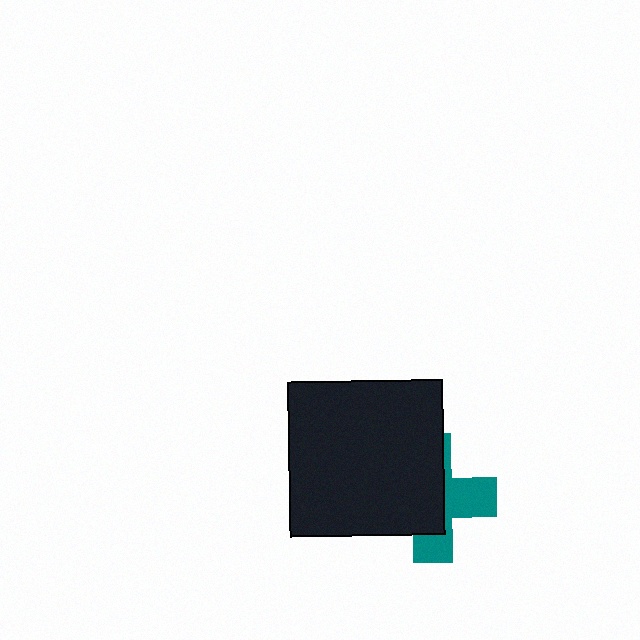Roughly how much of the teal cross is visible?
A small part of it is visible (roughly 42%).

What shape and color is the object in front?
The object in front is a black square.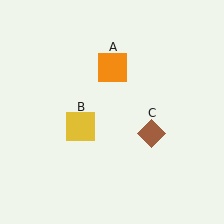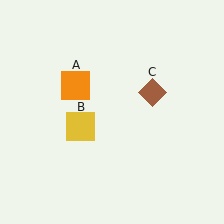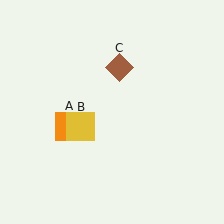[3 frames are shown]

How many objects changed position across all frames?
2 objects changed position: orange square (object A), brown diamond (object C).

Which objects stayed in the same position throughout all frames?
Yellow square (object B) remained stationary.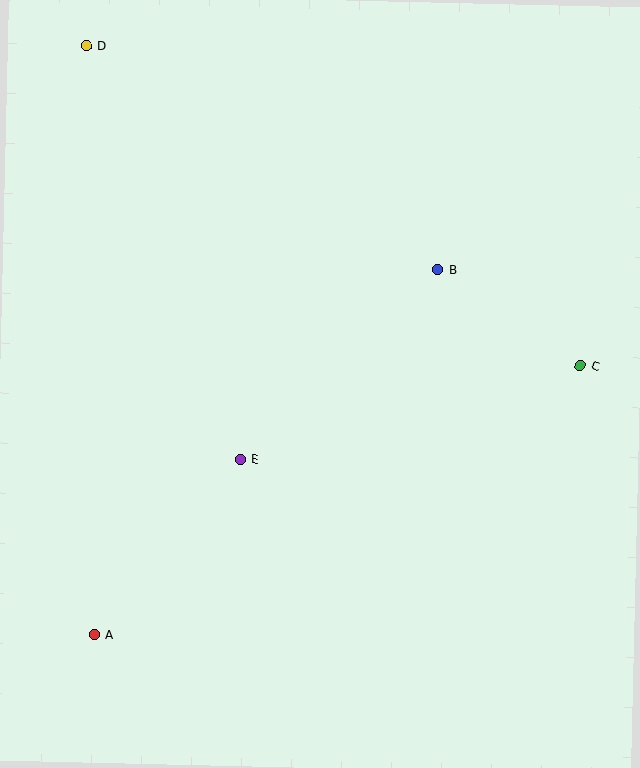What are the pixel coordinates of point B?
Point B is at (437, 269).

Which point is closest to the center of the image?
Point E at (240, 459) is closest to the center.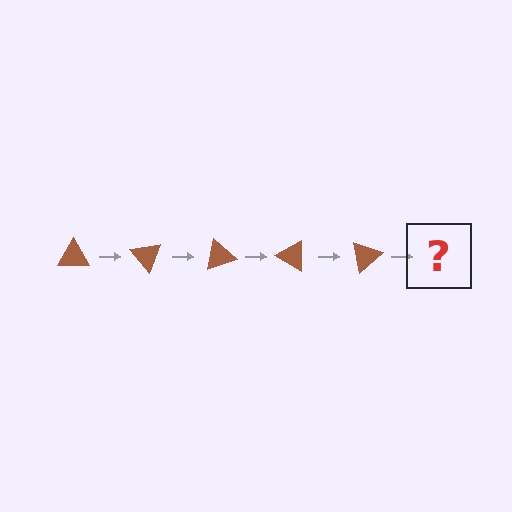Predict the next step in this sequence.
The next step is a brown triangle rotated 250 degrees.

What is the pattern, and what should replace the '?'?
The pattern is that the triangle rotates 50 degrees each step. The '?' should be a brown triangle rotated 250 degrees.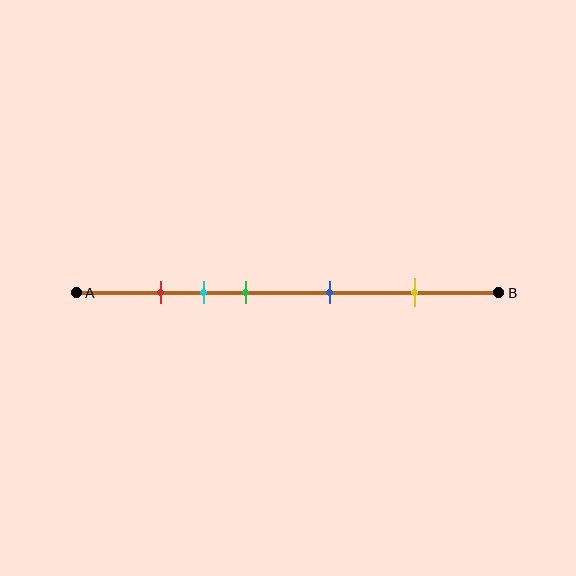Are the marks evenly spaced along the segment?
No, the marks are not evenly spaced.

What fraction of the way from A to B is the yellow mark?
The yellow mark is approximately 80% (0.8) of the way from A to B.